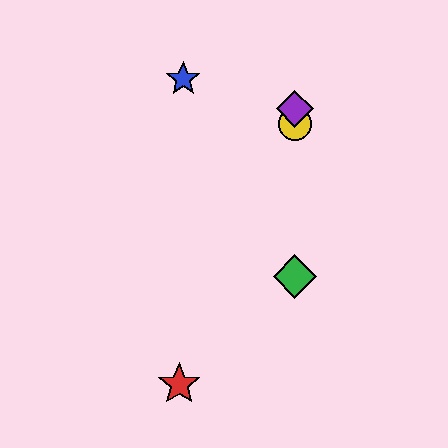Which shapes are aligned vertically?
The green diamond, the yellow circle, the purple diamond are aligned vertically.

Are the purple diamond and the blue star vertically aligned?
No, the purple diamond is at x≈295 and the blue star is at x≈183.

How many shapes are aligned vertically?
3 shapes (the green diamond, the yellow circle, the purple diamond) are aligned vertically.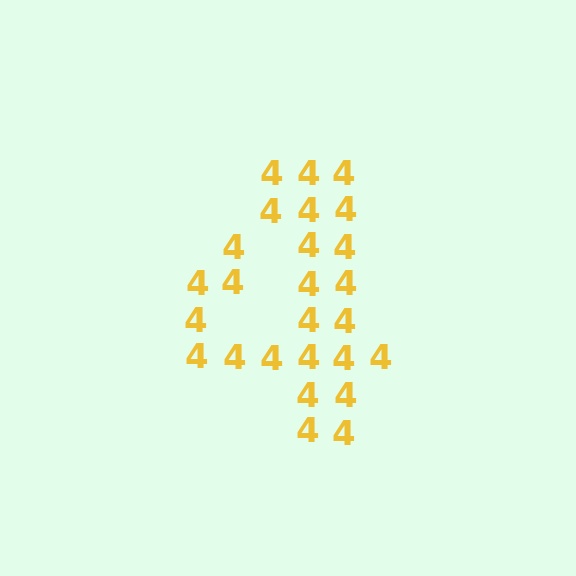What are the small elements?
The small elements are digit 4's.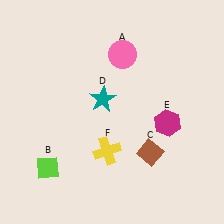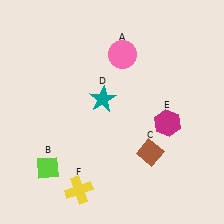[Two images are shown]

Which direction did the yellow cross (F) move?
The yellow cross (F) moved down.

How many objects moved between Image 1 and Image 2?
1 object moved between the two images.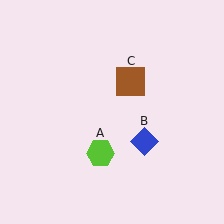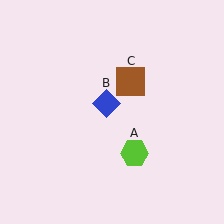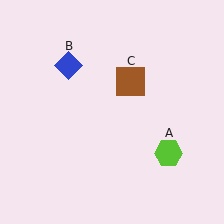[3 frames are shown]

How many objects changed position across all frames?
2 objects changed position: lime hexagon (object A), blue diamond (object B).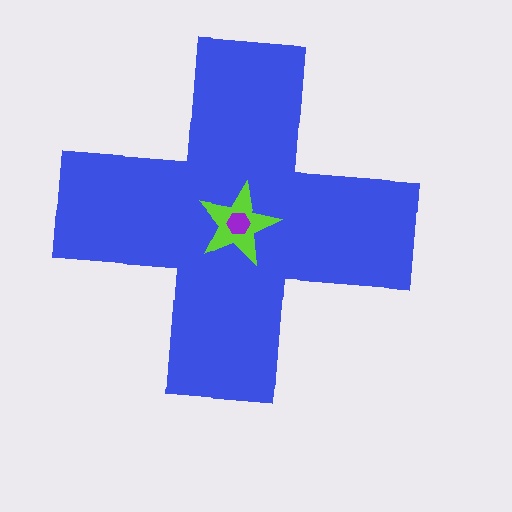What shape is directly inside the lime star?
The purple hexagon.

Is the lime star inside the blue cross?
Yes.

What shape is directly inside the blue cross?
The lime star.